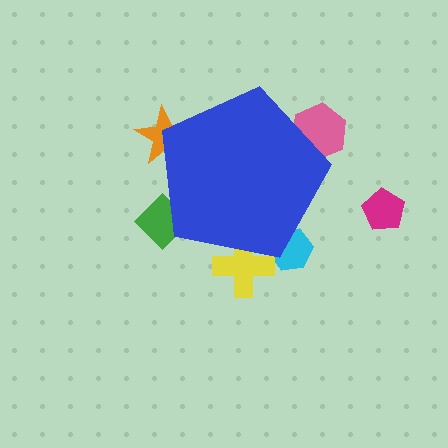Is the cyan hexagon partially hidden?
Yes, the cyan hexagon is partially hidden behind the blue pentagon.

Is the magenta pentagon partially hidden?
No, the magenta pentagon is fully visible.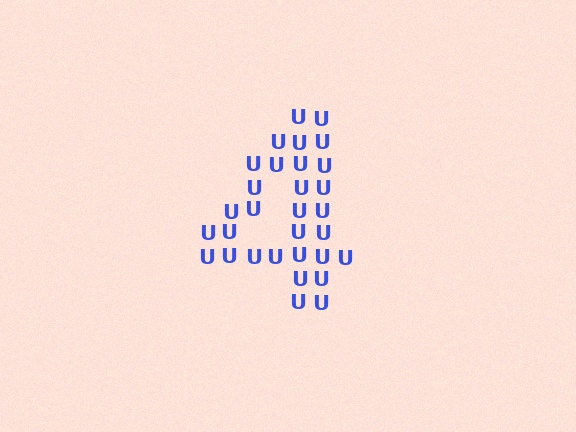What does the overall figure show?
The overall figure shows the digit 4.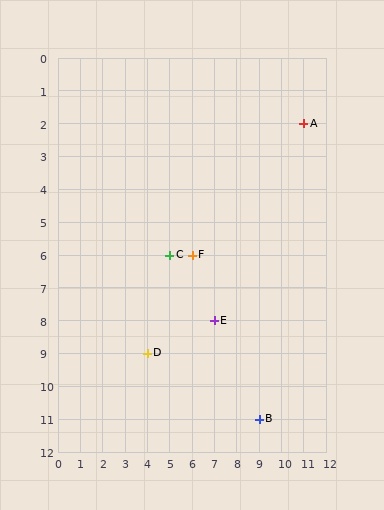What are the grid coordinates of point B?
Point B is at grid coordinates (9, 11).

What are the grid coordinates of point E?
Point E is at grid coordinates (7, 8).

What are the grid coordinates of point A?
Point A is at grid coordinates (11, 2).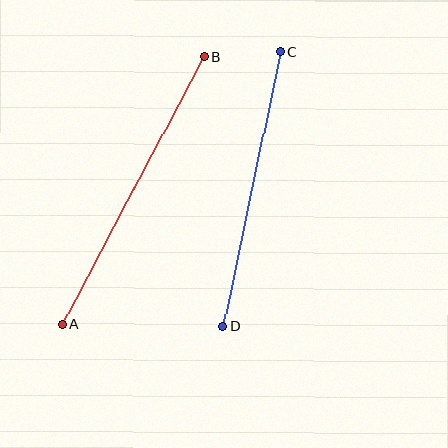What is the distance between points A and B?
The distance is approximately 303 pixels.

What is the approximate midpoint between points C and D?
The midpoint is at approximately (252, 189) pixels.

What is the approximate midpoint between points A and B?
The midpoint is at approximately (133, 191) pixels.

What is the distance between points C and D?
The distance is approximately 280 pixels.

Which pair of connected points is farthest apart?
Points A and B are farthest apart.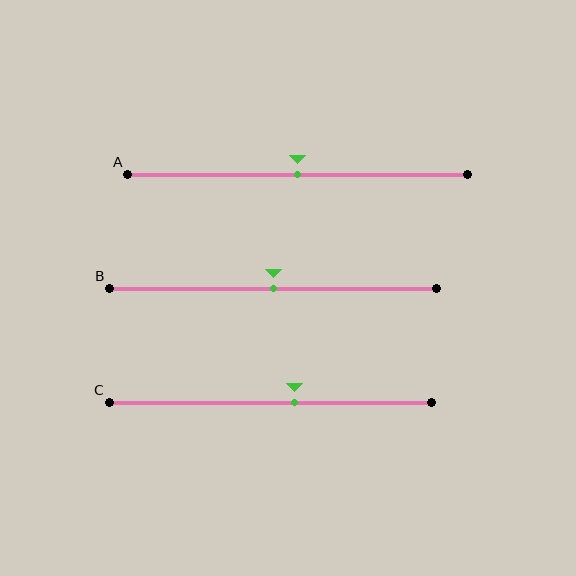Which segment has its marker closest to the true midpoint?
Segment A has its marker closest to the true midpoint.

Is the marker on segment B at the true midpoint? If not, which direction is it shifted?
Yes, the marker on segment B is at the true midpoint.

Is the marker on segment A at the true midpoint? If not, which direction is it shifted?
Yes, the marker on segment A is at the true midpoint.